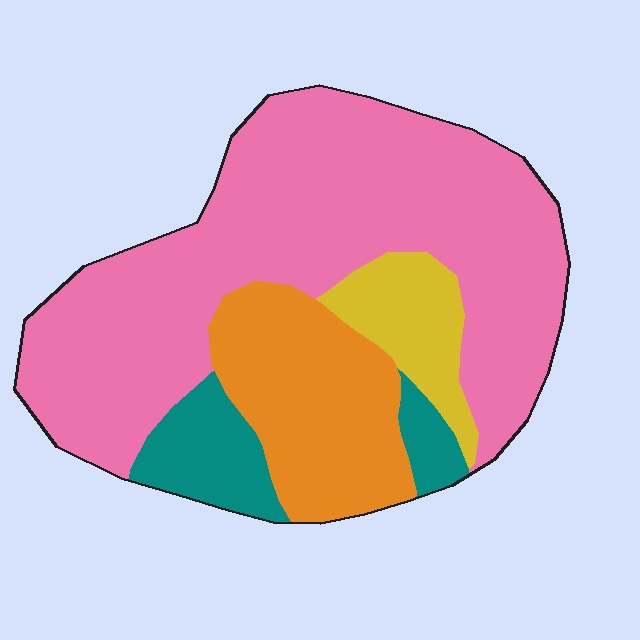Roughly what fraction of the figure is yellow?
Yellow covers 9% of the figure.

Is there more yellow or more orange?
Orange.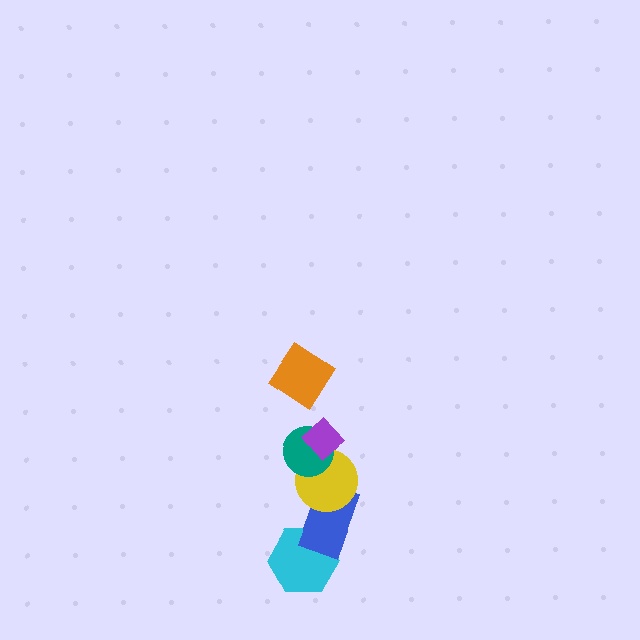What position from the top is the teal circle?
The teal circle is 3rd from the top.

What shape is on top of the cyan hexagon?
The blue rectangle is on top of the cyan hexagon.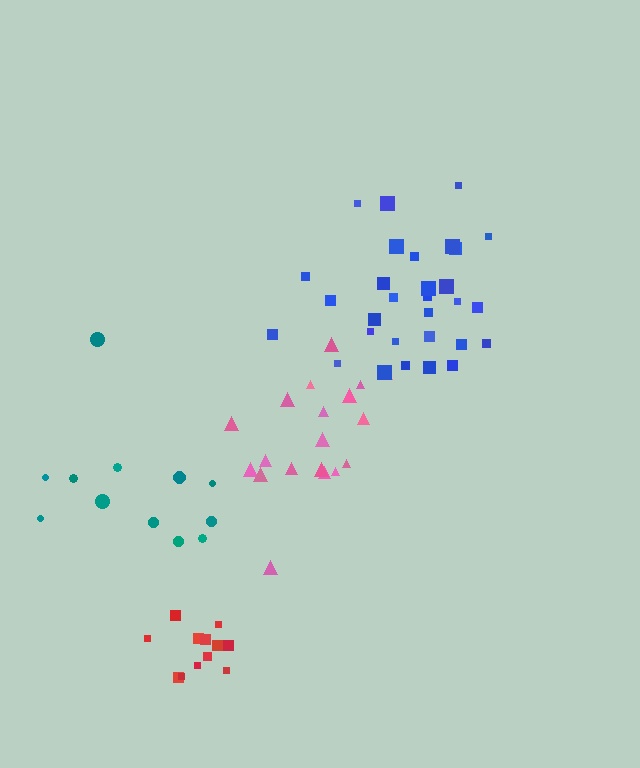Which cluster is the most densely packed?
Red.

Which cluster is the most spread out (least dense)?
Teal.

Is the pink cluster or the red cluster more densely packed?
Red.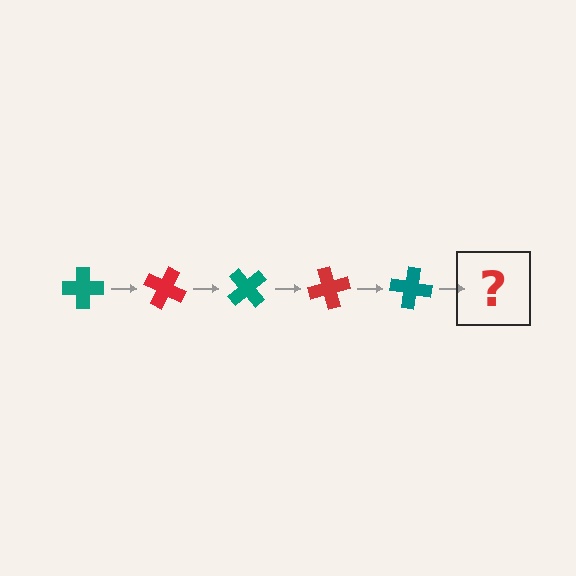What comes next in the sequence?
The next element should be a red cross, rotated 125 degrees from the start.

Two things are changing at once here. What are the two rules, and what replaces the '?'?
The two rules are that it rotates 25 degrees each step and the color cycles through teal and red. The '?' should be a red cross, rotated 125 degrees from the start.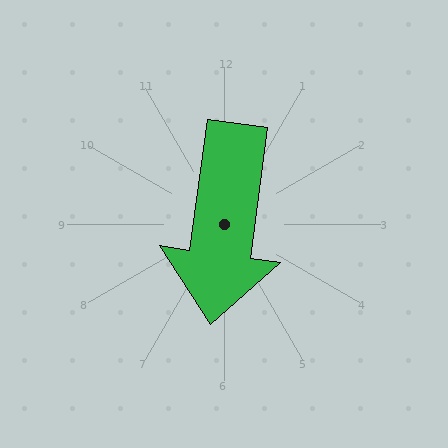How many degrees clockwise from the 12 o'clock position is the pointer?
Approximately 188 degrees.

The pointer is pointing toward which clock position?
Roughly 6 o'clock.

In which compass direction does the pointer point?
South.